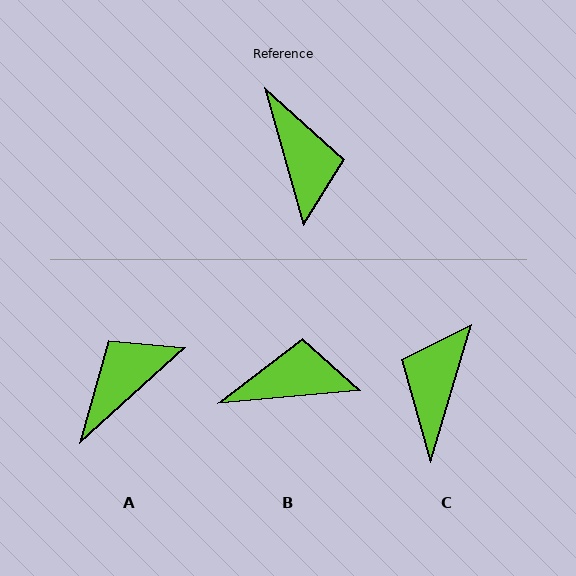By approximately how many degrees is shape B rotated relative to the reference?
Approximately 80 degrees counter-clockwise.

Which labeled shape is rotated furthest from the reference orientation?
C, about 148 degrees away.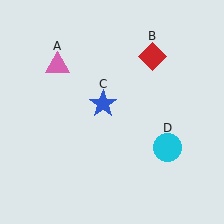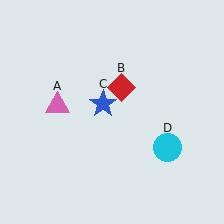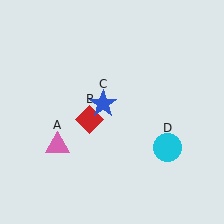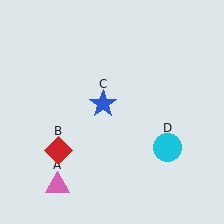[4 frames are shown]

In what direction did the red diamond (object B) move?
The red diamond (object B) moved down and to the left.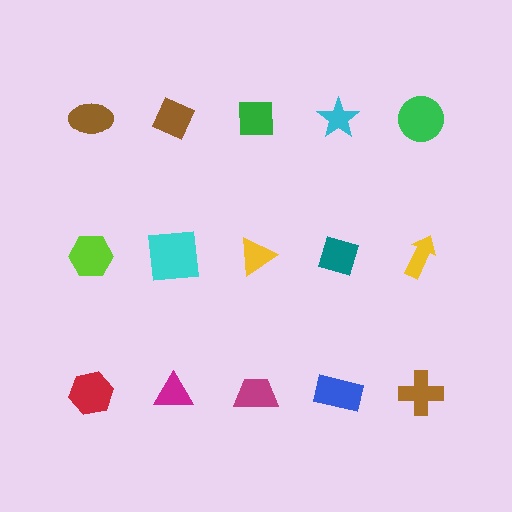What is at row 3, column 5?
A brown cross.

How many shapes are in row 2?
5 shapes.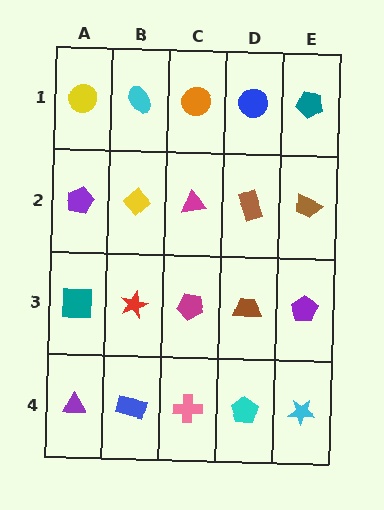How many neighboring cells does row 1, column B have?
3.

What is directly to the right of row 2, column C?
A brown rectangle.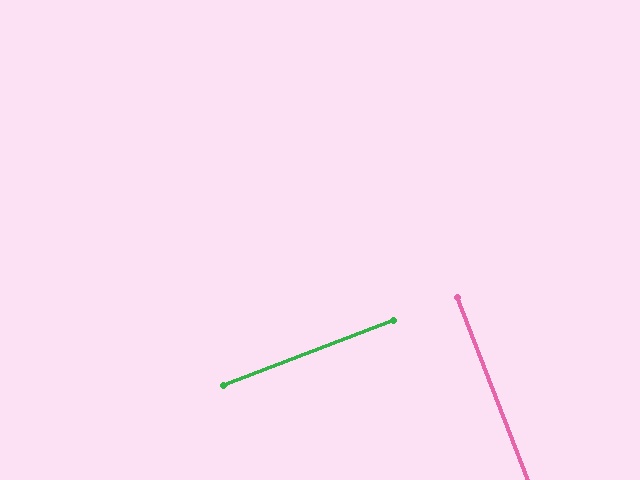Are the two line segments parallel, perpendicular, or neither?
Perpendicular — they meet at approximately 90°.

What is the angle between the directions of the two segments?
Approximately 90 degrees.